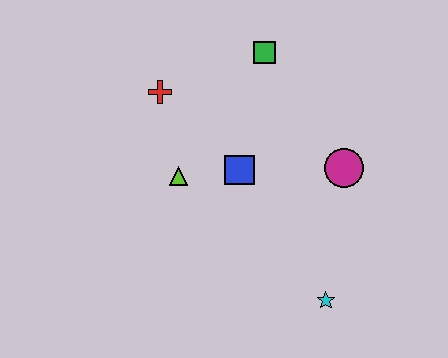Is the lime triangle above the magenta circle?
No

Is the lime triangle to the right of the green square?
No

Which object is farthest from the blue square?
The cyan star is farthest from the blue square.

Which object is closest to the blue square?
The lime triangle is closest to the blue square.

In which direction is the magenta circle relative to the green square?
The magenta circle is below the green square.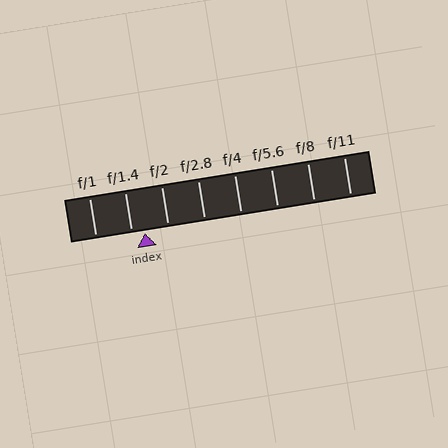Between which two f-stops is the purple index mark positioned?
The index mark is between f/1.4 and f/2.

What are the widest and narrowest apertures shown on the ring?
The widest aperture shown is f/1 and the narrowest is f/11.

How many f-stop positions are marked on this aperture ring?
There are 8 f-stop positions marked.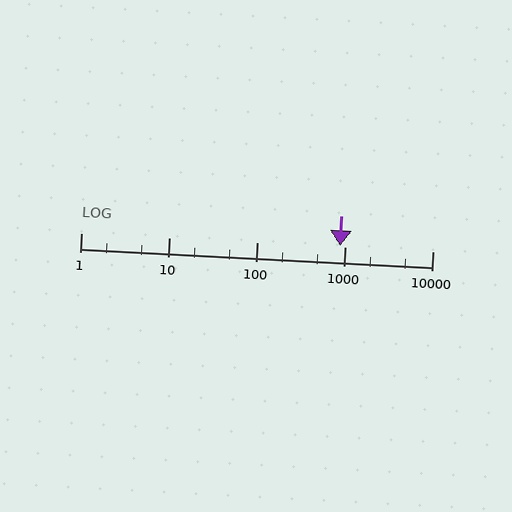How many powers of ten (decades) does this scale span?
The scale spans 4 decades, from 1 to 10000.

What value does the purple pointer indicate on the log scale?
The pointer indicates approximately 890.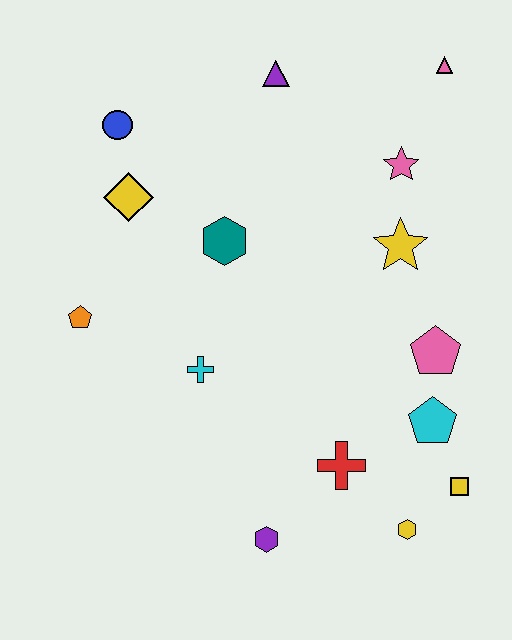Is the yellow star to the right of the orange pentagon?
Yes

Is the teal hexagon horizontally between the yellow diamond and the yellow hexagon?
Yes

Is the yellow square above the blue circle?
No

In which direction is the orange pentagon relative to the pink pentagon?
The orange pentagon is to the left of the pink pentagon.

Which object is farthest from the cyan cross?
The pink triangle is farthest from the cyan cross.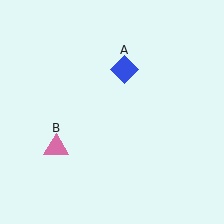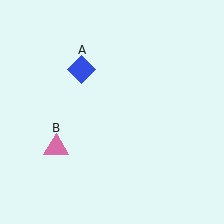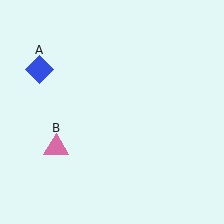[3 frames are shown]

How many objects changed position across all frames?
1 object changed position: blue diamond (object A).